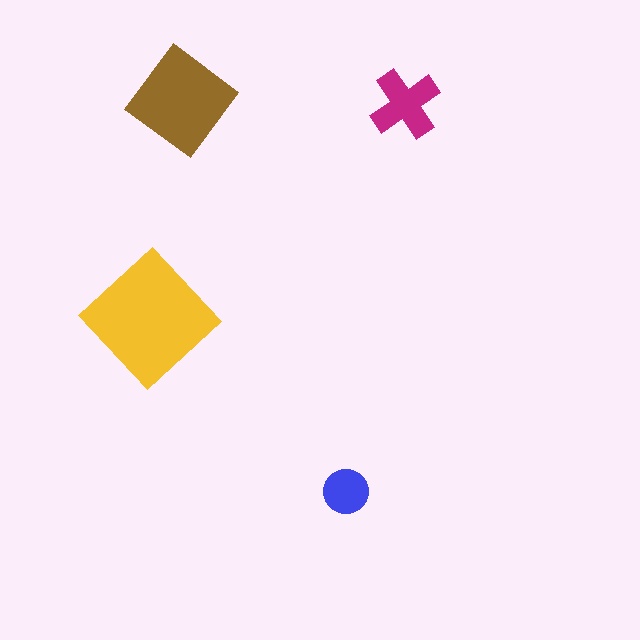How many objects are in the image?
There are 4 objects in the image.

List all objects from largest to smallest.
The yellow diamond, the brown diamond, the magenta cross, the blue circle.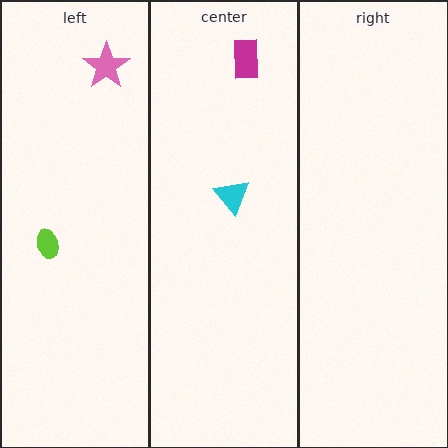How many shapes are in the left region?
2.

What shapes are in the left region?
The pink star, the lime ellipse.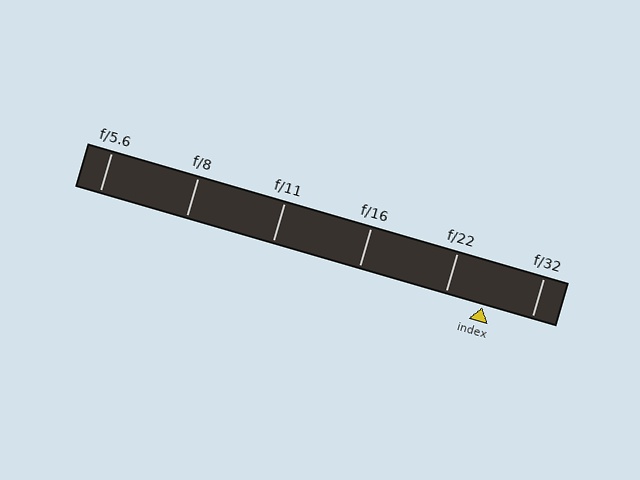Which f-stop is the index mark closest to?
The index mark is closest to f/22.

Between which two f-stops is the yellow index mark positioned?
The index mark is between f/22 and f/32.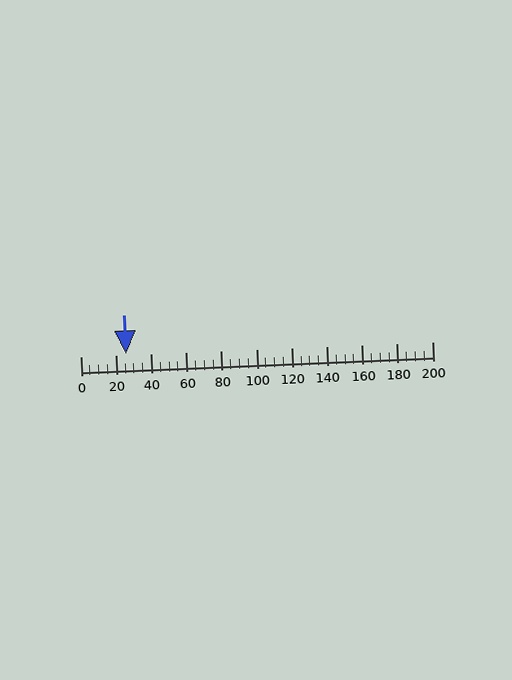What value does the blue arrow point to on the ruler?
The blue arrow points to approximately 26.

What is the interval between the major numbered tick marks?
The major tick marks are spaced 20 units apart.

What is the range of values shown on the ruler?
The ruler shows values from 0 to 200.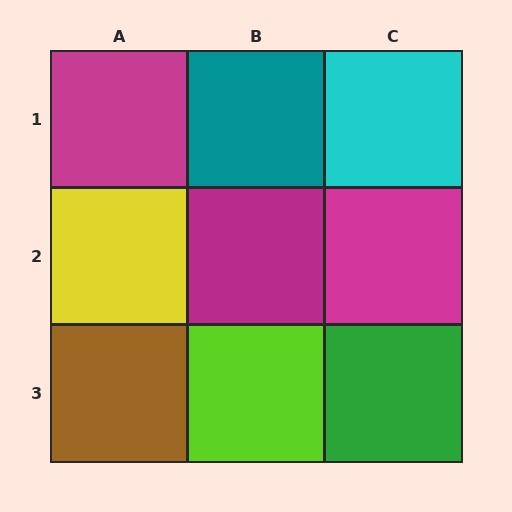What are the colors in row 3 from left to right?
Brown, lime, green.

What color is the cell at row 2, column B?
Magenta.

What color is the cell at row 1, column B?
Teal.